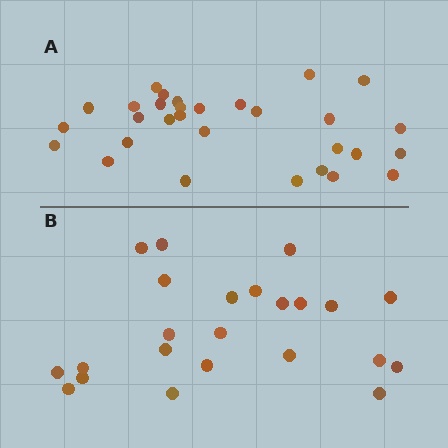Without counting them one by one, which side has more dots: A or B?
Region A (the top region) has more dots.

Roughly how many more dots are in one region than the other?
Region A has roughly 8 or so more dots than region B.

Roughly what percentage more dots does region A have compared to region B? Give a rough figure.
About 30% more.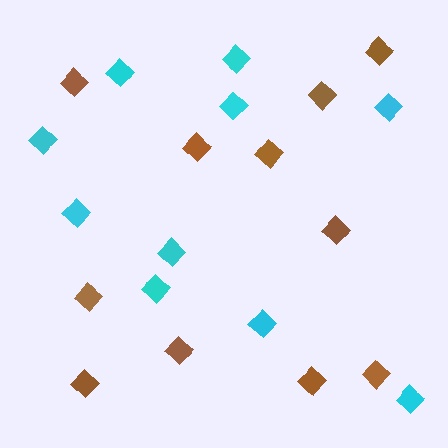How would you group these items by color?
There are 2 groups: one group of brown diamonds (11) and one group of cyan diamonds (10).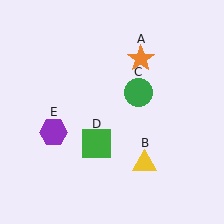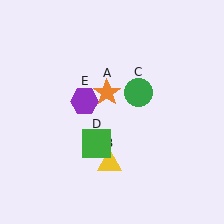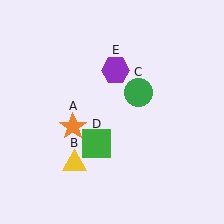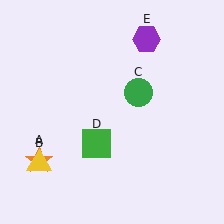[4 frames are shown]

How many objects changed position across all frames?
3 objects changed position: orange star (object A), yellow triangle (object B), purple hexagon (object E).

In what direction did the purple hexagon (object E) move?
The purple hexagon (object E) moved up and to the right.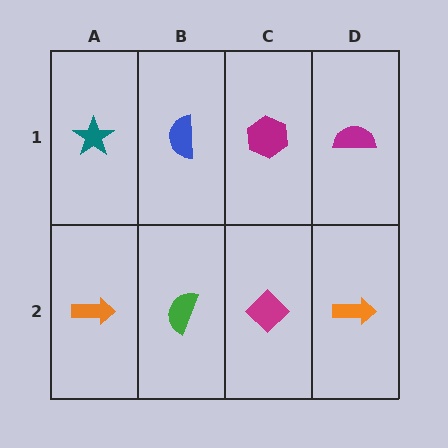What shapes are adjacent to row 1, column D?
An orange arrow (row 2, column D), a magenta hexagon (row 1, column C).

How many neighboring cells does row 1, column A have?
2.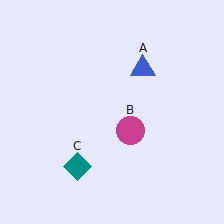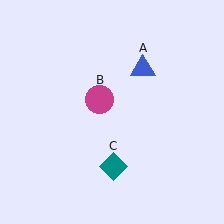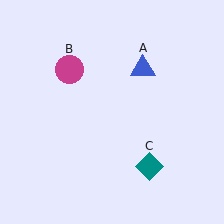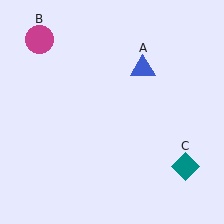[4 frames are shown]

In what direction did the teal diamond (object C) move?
The teal diamond (object C) moved right.